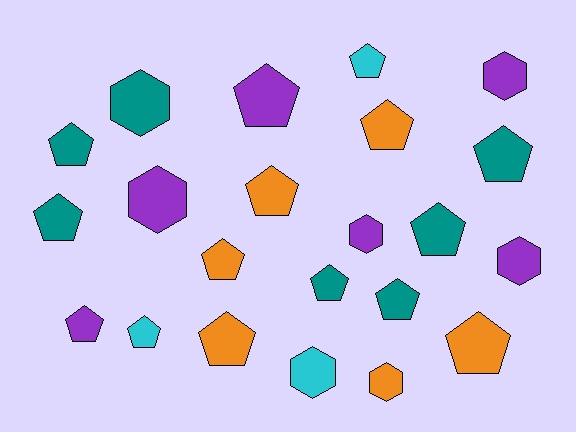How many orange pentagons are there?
There are 5 orange pentagons.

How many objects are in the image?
There are 22 objects.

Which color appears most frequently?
Teal, with 7 objects.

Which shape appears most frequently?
Pentagon, with 15 objects.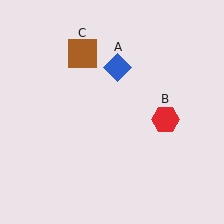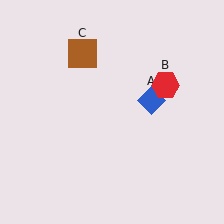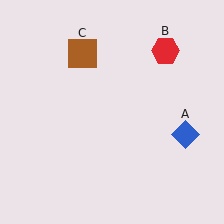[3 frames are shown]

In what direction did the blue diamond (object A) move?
The blue diamond (object A) moved down and to the right.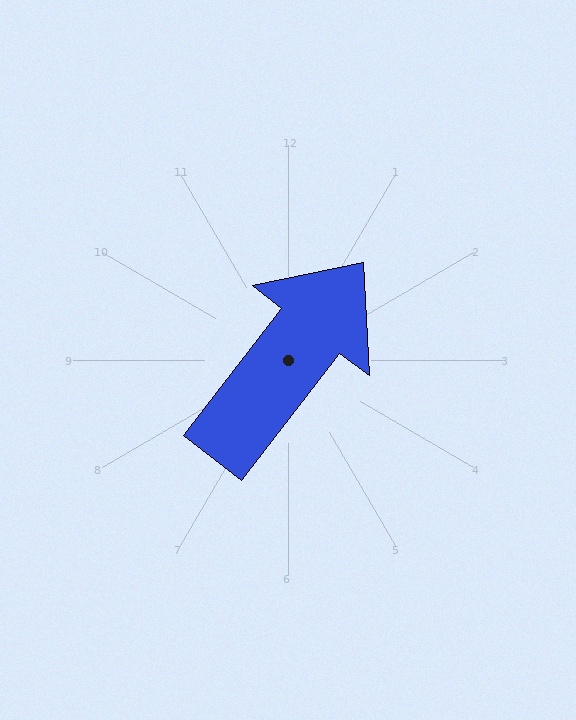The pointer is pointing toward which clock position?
Roughly 1 o'clock.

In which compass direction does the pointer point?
Northeast.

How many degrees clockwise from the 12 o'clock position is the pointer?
Approximately 38 degrees.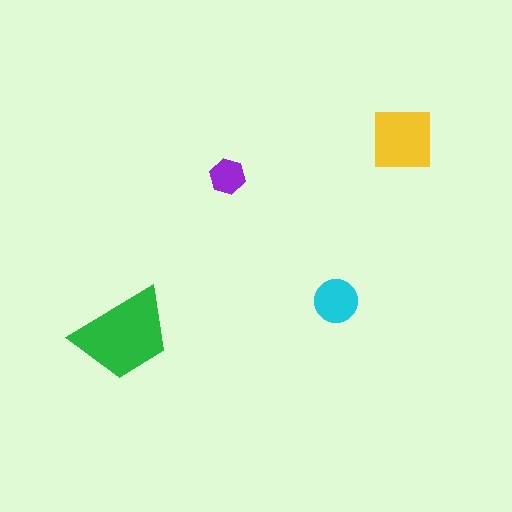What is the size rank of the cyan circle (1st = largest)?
3rd.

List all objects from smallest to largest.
The purple hexagon, the cyan circle, the yellow square, the green trapezoid.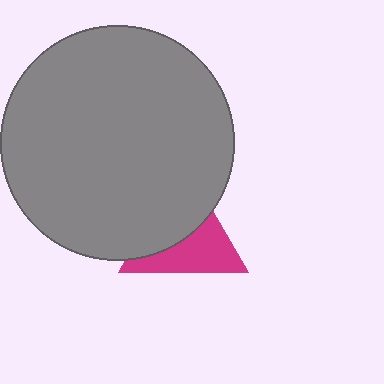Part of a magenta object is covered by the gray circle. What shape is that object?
It is a triangle.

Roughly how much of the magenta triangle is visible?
About half of it is visible (roughly 50%).